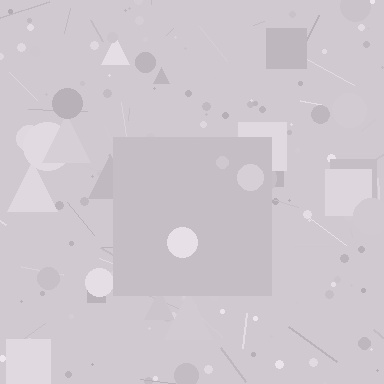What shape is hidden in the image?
A square is hidden in the image.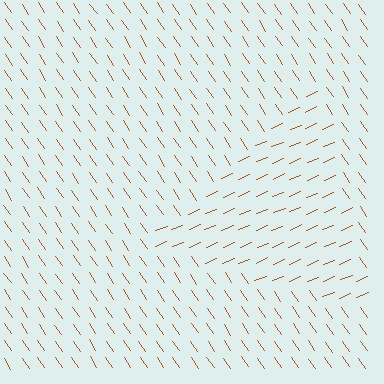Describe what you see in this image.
The image is filled with small brown line segments. A triangle region in the image has lines oriented differently from the surrounding lines, creating a visible texture boundary.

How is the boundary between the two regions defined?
The boundary is defined purely by a change in line orientation (approximately 78 degrees difference). All lines are the same color and thickness.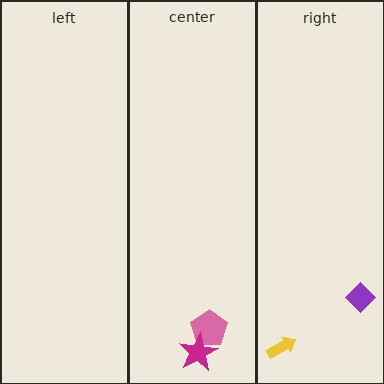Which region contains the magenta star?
The center region.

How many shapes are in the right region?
2.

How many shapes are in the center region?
2.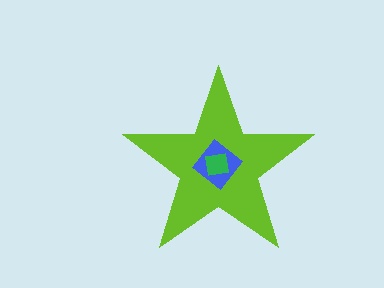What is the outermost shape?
The lime star.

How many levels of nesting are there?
3.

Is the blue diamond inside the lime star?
Yes.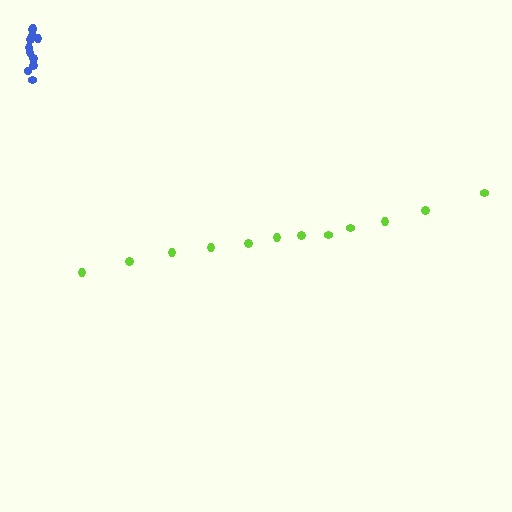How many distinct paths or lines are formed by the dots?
There are 2 distinct paths.